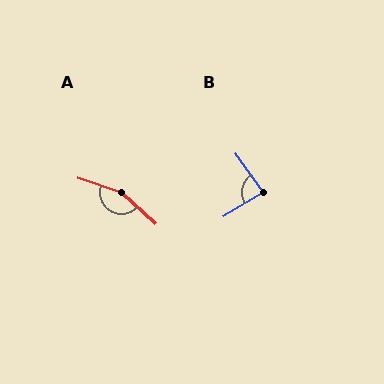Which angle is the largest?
A, at approximately 155 degrees.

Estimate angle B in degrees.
Approximately 86 degrees.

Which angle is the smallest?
B, at approximately 86 degrees.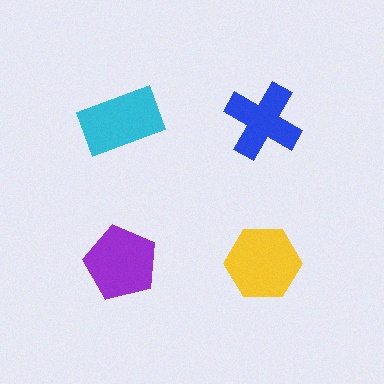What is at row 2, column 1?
A purple pentagon.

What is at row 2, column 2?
A yellow hexagon.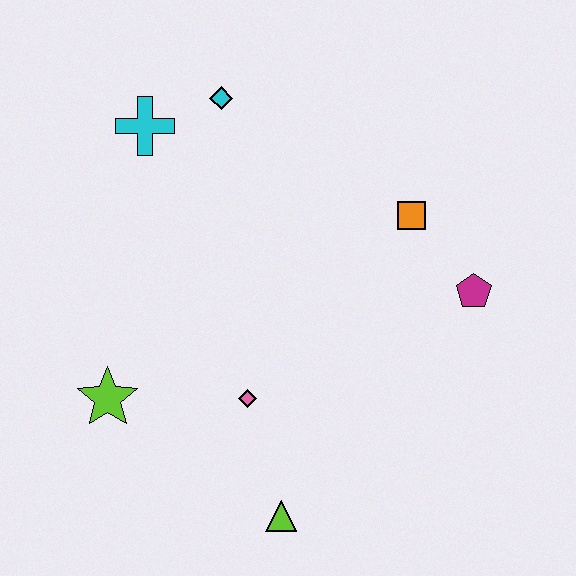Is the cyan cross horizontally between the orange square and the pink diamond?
No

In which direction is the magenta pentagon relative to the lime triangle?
The magenta pentagon is above the lime triangle.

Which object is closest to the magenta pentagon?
The orange square is closest to the magenta pentagon.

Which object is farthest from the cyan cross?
The lime triangle is farthest from the cyan cross.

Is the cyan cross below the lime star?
No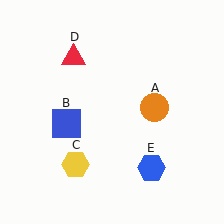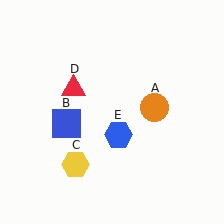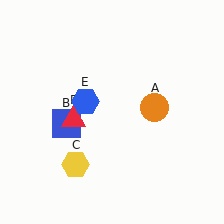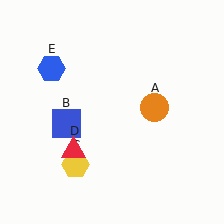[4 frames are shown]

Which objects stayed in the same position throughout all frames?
Orange circle (object A) and blue square (object B) and yellow hexagon (object C) remained stationary.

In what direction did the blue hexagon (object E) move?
The blue hexagon (object E) moved up and to the left.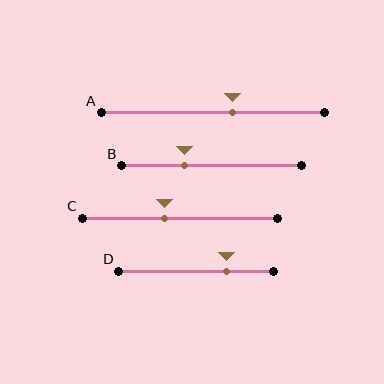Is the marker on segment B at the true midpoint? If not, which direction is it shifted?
No, the marker on segment B is shifted to the left by about 15% of the segment length.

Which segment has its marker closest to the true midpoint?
Segment C has its marker closest to the true midpoint.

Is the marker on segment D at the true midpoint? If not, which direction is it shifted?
No, the marker on segment D is shifted to the right by about 20% of the segment length.